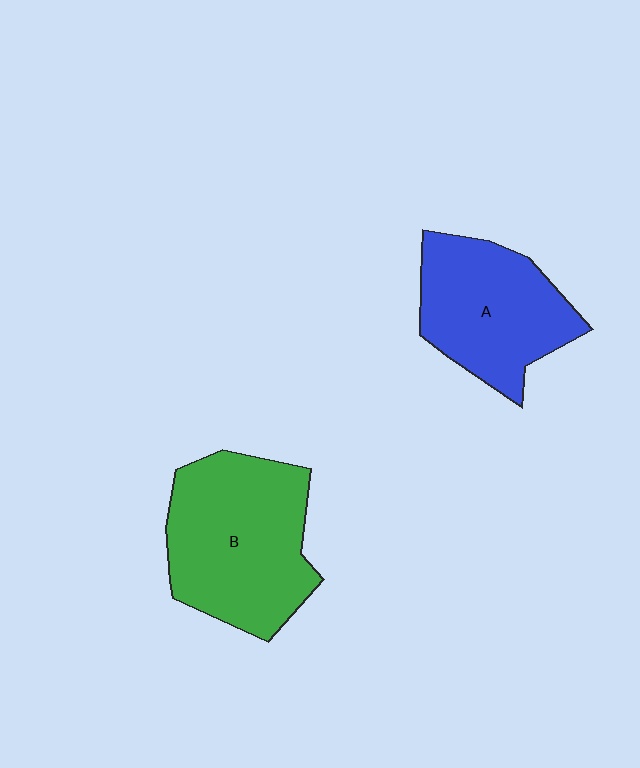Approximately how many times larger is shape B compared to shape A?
Approximately 1.2 times.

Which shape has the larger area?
Shape B (green).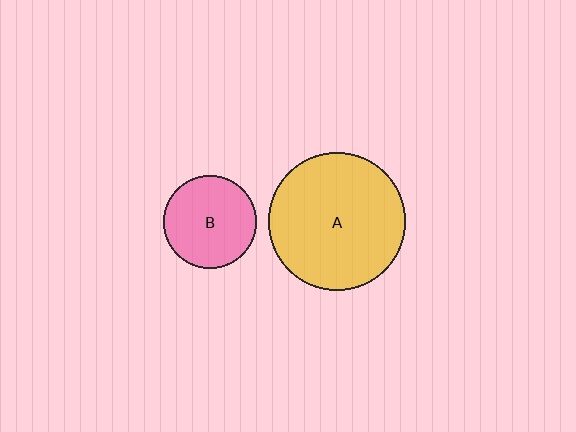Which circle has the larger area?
Circle A (yellow).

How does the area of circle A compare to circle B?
Approximately 2.2 times.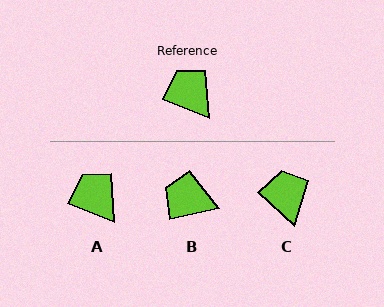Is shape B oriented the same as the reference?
No, it is off by about 34 degrees.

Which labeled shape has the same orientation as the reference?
A.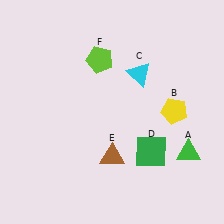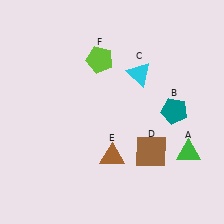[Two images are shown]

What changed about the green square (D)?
In Image 1, D is green. In Image 2, it changed to brown.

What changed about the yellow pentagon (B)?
In Image 1, B is yellow. In Image 2, it changed to teal.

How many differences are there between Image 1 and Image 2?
There are 2 differences between the two images.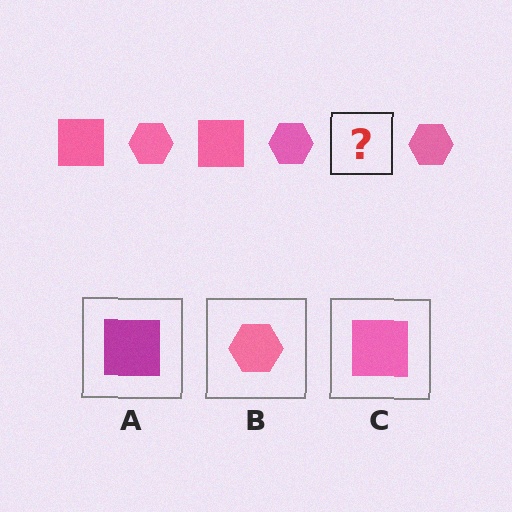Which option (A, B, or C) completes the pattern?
C.